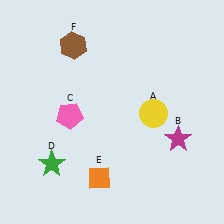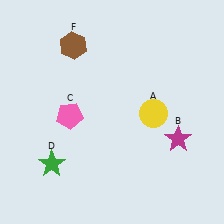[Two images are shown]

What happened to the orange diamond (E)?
The orange diamond (E) was removed in Image 2. It was in the bottom-left area of Image 1.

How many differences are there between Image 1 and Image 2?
There is 1 difference between the two images.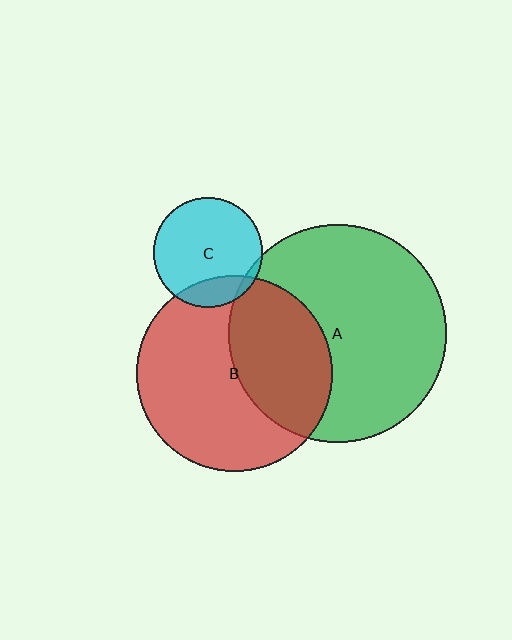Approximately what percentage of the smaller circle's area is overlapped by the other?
Approximately 5%.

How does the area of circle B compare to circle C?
Approximately 3.2 times.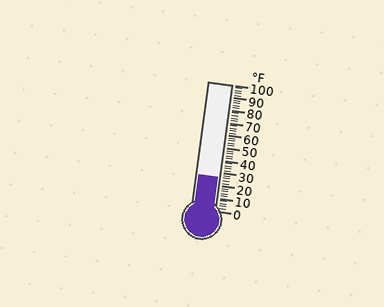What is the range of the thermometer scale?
The thermometer scale ranges from 0°F to 100°F.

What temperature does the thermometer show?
The thermometer shows approximately 26°F.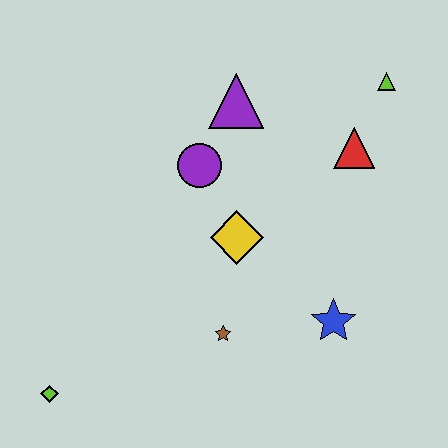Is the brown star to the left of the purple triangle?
Yes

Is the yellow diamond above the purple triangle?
No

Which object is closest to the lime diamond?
The brown star is closest to the lime diamond.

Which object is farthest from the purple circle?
The lime diamond is farthest from the purple circle.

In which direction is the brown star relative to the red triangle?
The brown star is below the red triangle.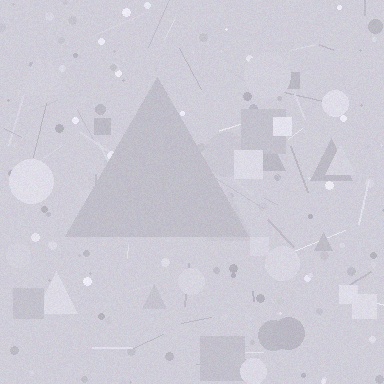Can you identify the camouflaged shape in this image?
The camouflaged shape is a triangle.